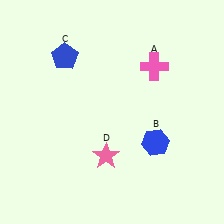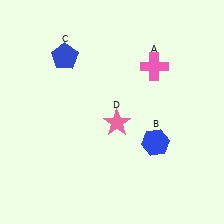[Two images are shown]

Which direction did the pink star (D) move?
The pink star (D) moved up.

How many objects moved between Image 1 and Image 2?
1 object moved between the two images.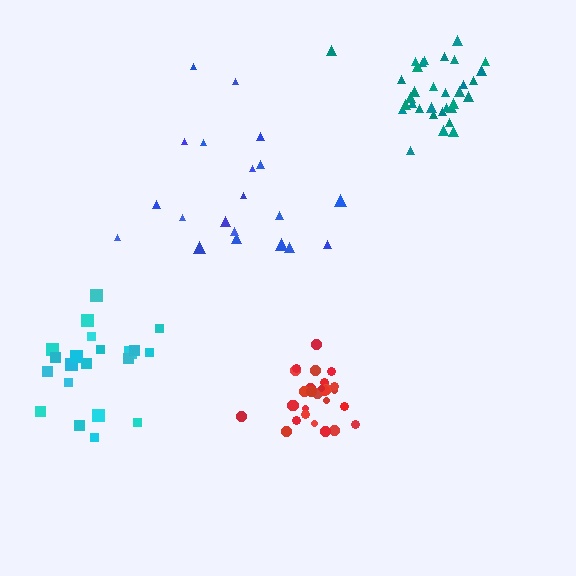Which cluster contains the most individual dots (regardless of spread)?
Teal (33).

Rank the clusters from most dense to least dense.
red, teal, cyan, blue.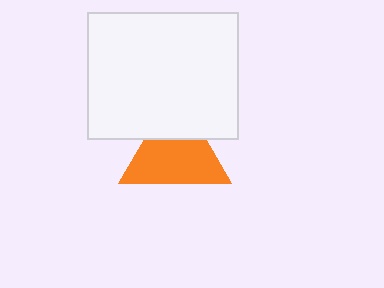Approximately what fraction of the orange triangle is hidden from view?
Roughly 30% of the orange triangle is hidden behind the white rectangle.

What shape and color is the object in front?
The object in front is a white rectangle.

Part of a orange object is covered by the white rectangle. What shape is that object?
It is a triangle.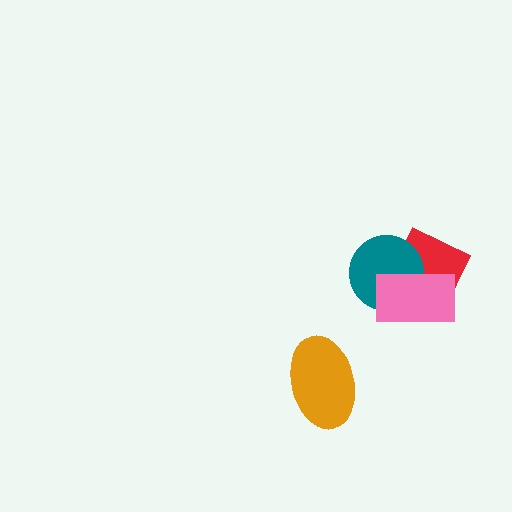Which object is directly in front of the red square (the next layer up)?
The teal circle is directly in front of the red square.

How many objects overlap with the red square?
2 objects overlap with the red square.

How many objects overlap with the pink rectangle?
2 objects overlap with the pink rectangle.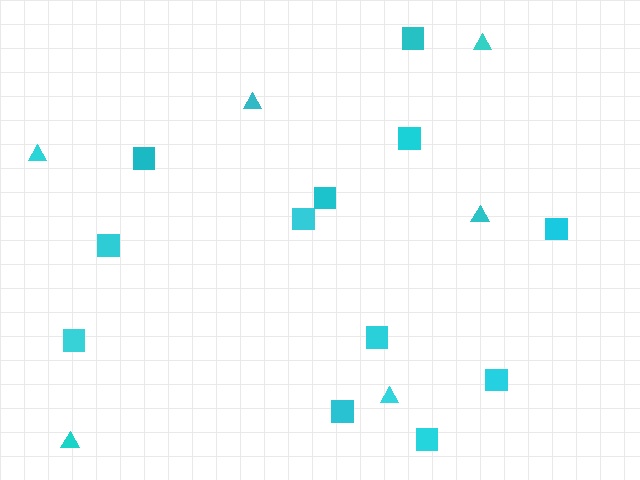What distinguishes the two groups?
There are 2 groups: one group of triangles (6) and one group of squares (12).